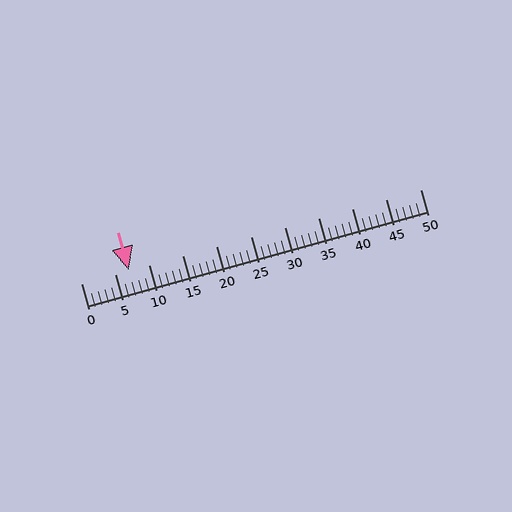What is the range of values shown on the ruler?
The ruler shows values from 0 to 50.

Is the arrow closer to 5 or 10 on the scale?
The arrow is closer to 5.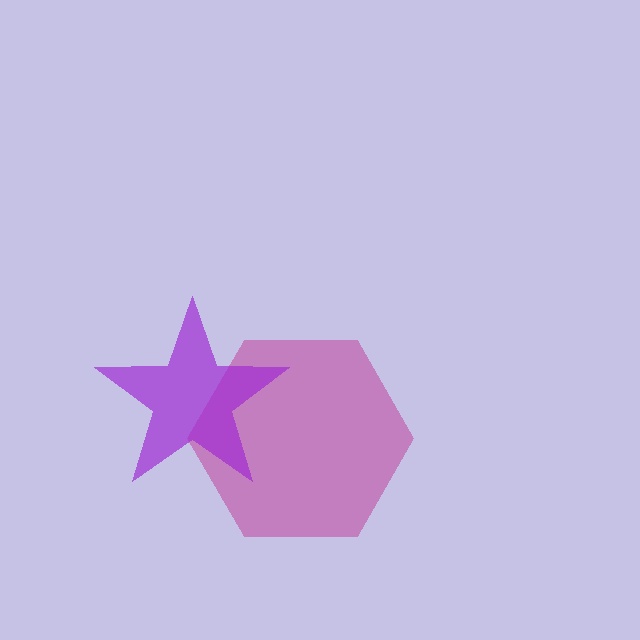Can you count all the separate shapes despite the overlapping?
Yes, there are 2 separate shapes.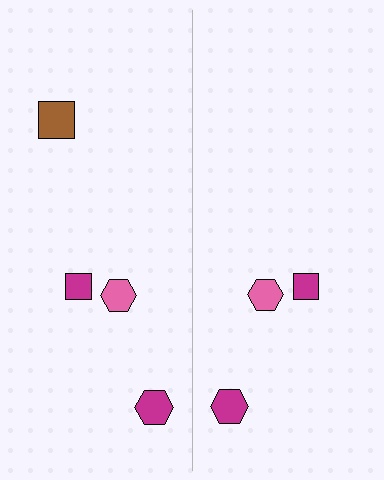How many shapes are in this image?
There are 7 shapes in this image.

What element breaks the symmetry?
A brown square is missing from the right side.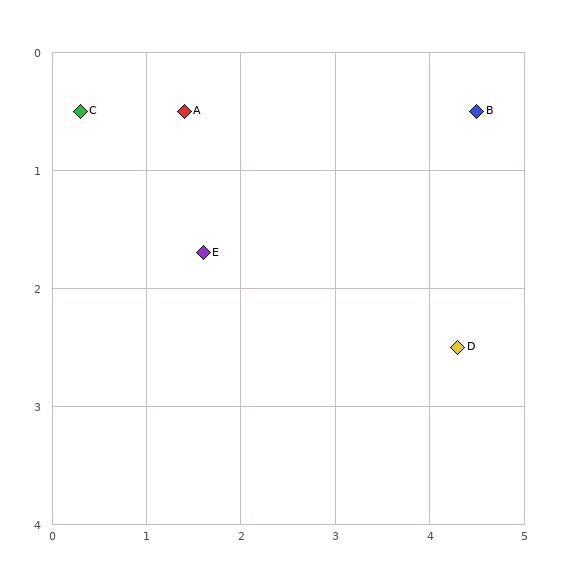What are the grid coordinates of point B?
Point B is at approximately (4.5, 0.5).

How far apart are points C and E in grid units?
Points C and E are about 1.8 grid units apart.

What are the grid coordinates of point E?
Point E is at approximately (1.6, 1.7).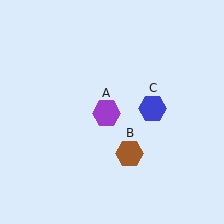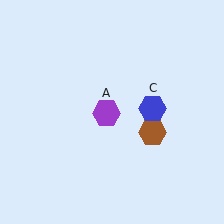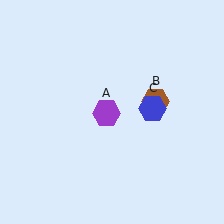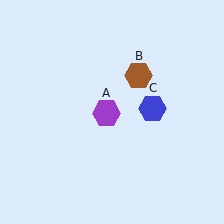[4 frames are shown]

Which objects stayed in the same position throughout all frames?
Purple hexagon (object A) and blue hexagon (object C) remained stationary.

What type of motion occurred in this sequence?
The brown hexagon (object B) rotated counterclockwise around the center of the scene.